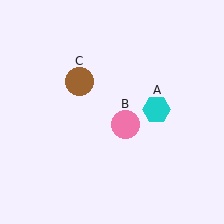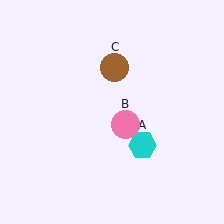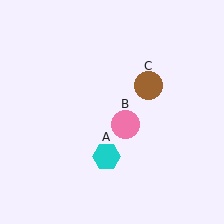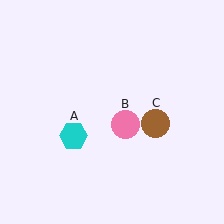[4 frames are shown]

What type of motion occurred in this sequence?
The cyan hexagon (object A), brown circle (object C) rotated clockwise around the center of the scene.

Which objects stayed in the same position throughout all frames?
Pink circle (object B) remained stationary.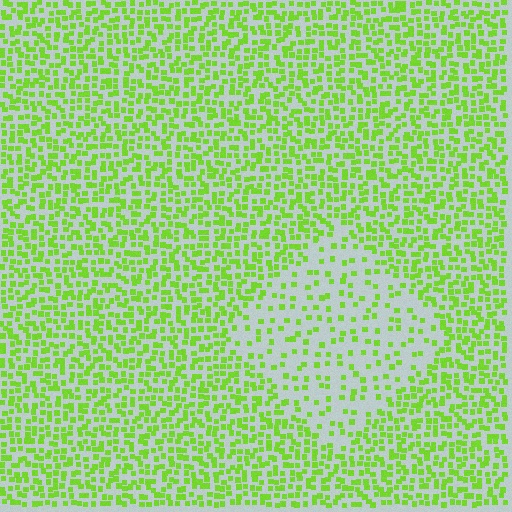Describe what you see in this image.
The image contains small lime elements arranged at two different densities. A diamond-shaped region is visible where the elements are less densely packed than the surrounding area.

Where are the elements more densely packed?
The elements are more densely packed outside the diamond boundary.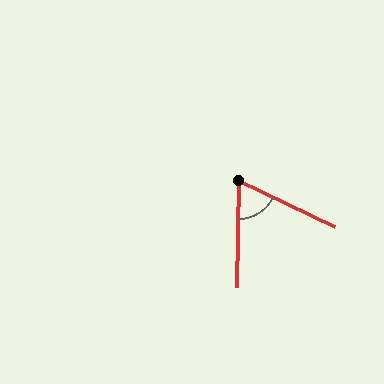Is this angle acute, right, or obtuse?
It is acute.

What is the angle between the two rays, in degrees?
Approximately 66 degrees.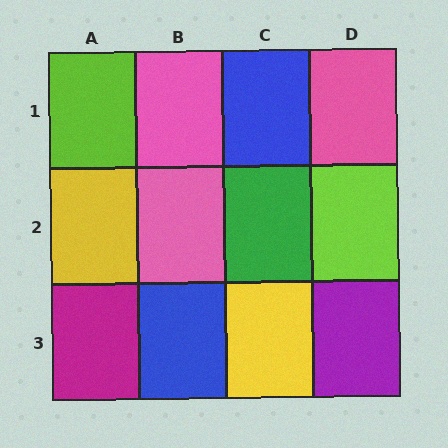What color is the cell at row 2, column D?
Lime.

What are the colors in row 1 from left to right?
Lime, pink, blue, pink.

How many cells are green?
1 cell is green.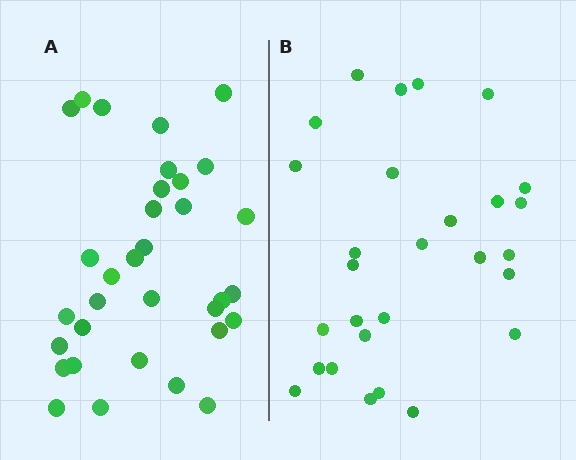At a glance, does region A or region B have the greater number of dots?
Region A (the left region) has more dots.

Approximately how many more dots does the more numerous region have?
Region A has about 5 more dots than region B.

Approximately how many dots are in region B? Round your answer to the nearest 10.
About 30 dots. (The exact count is 28, which rounds to 30.)